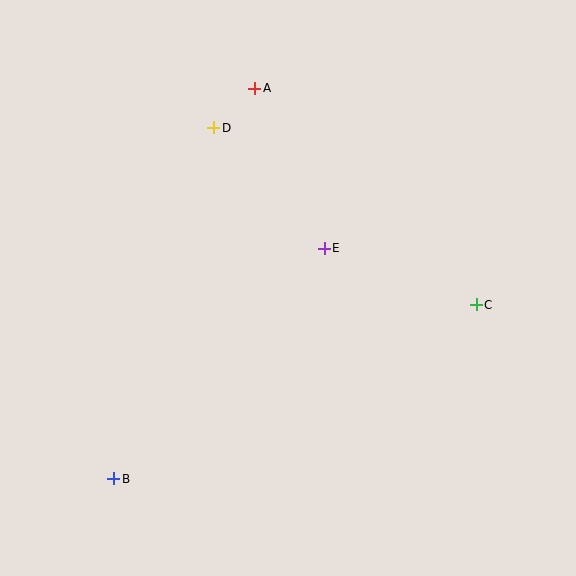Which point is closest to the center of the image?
Point E at (324, 248) is closest to the center.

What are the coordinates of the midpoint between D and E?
The midpoint between D and E is at (269, 188).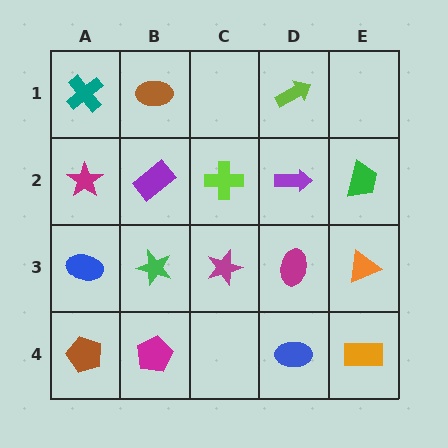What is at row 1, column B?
A brown ellipse.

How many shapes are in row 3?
5 shapes.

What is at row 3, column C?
A magenta star.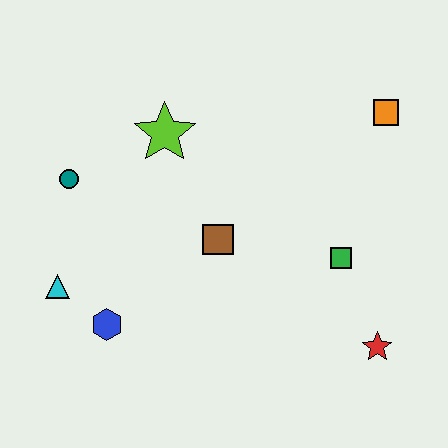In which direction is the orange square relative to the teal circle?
The orange square is to the right of the teal circle.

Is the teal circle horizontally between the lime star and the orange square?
No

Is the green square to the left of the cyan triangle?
No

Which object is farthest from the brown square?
The orange square is farthest from the brown square.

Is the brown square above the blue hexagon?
Yes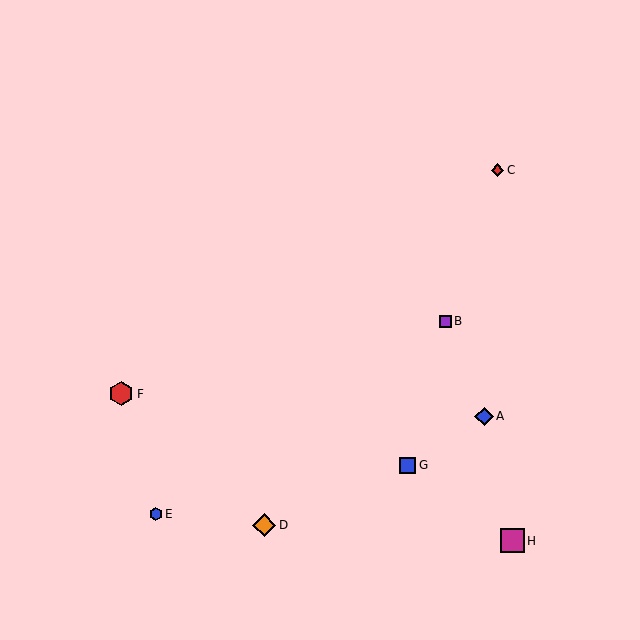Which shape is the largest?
The red hexagon (labeled F) is the largest.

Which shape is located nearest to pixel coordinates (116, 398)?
The red hexagon (labeled F) at (121, 394) is nearest to that location.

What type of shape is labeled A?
Shape A is a blue diamond.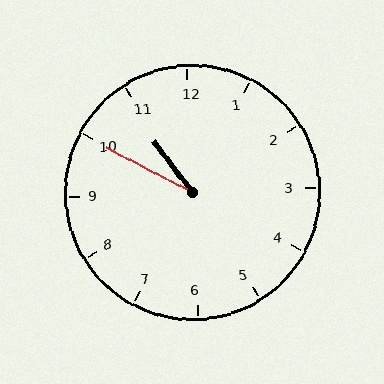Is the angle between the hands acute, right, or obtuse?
It is acute.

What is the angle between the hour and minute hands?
Approximately 25 degrees.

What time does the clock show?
10:50.